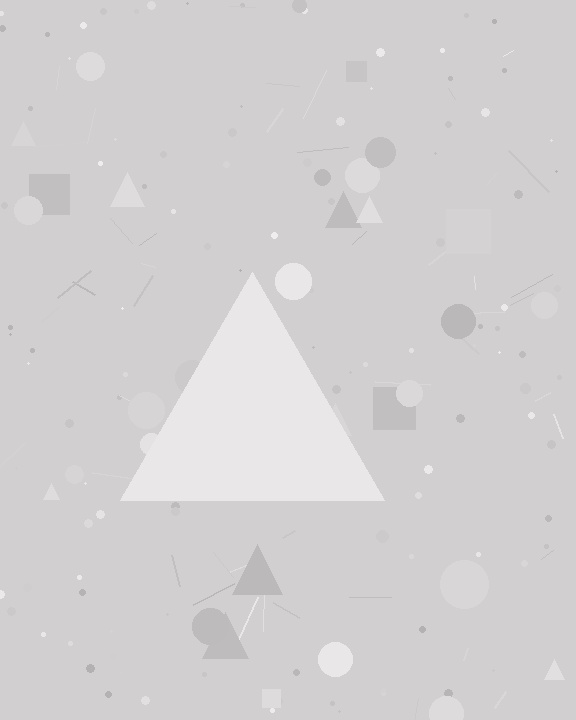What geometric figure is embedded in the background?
A triangle is embedded in the background.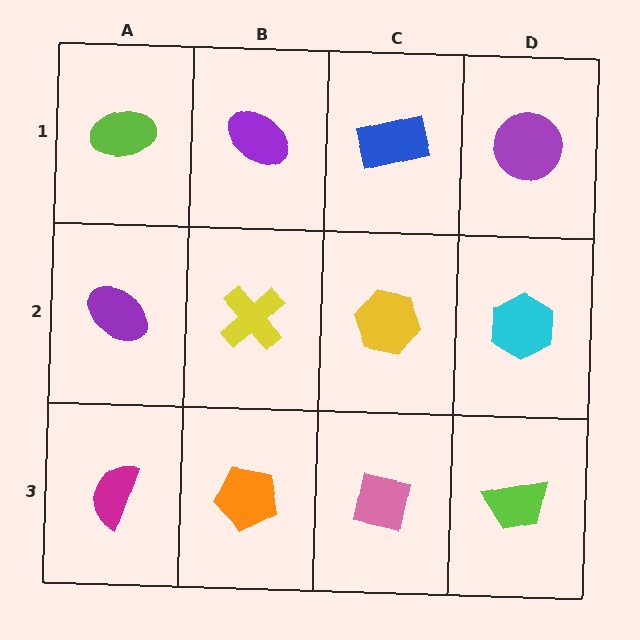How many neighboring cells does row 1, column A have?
2.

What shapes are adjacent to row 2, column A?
A lime ellipse (row 1, column A), a magenta semicircle (row 3, column A), a yellow cross (row 2, column B).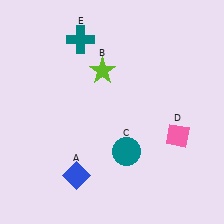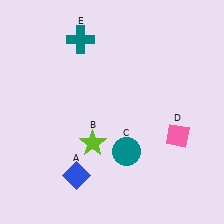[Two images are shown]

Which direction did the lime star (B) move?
The lime star (B) moved down.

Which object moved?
The lime star (B) moved down.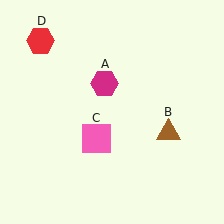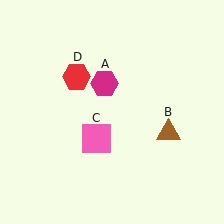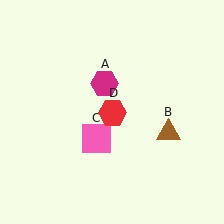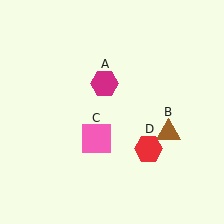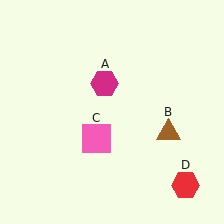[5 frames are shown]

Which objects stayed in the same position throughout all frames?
Magenta hexagon (object A) and brown triangle (object B) and pink square (object C) remained stationary.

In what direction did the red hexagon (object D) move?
The red hexagon (object D) moved down and to the right.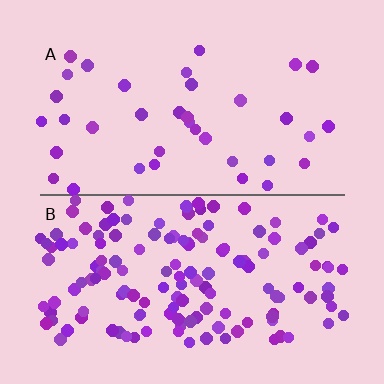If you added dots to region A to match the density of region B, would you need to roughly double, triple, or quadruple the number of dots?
Approximately quadruple.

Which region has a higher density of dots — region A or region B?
B (the bottom).